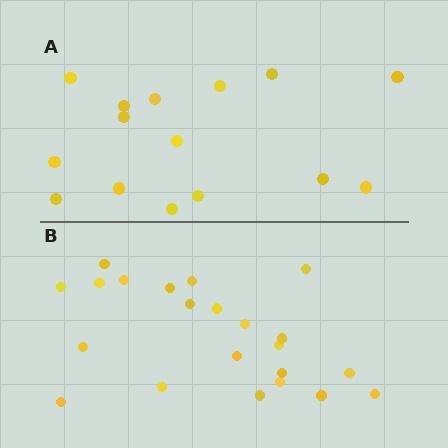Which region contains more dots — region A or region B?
Region B (the bottom region) has more dots.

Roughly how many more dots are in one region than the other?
Region B has roughly 8 or so more dots than region A.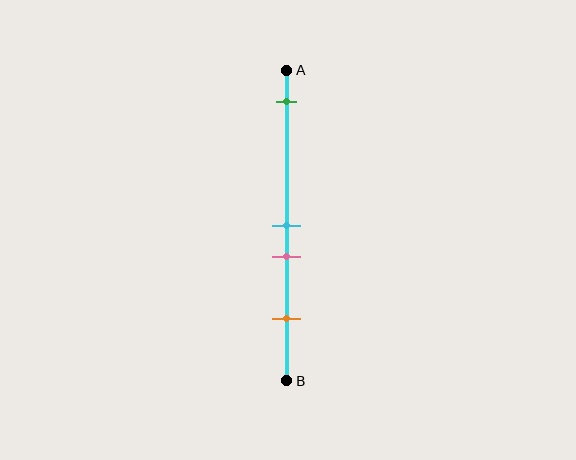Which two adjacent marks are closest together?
The cyan and pink marks are the closest adjacent pair.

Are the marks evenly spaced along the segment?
No, the marks are not evenly spaced.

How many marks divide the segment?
There are 4 marks dividing the segment.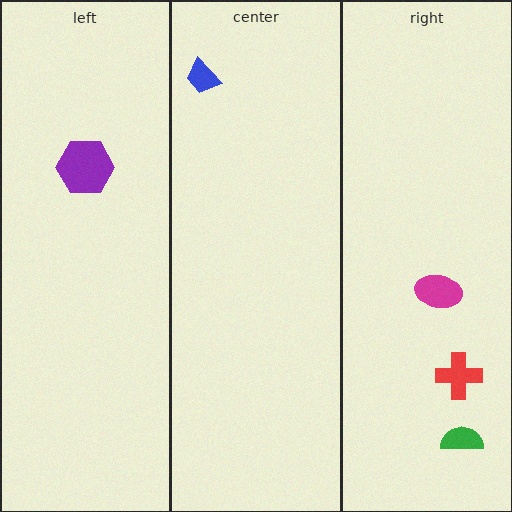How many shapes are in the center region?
1.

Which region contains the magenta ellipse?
The right region.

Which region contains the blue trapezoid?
The center region.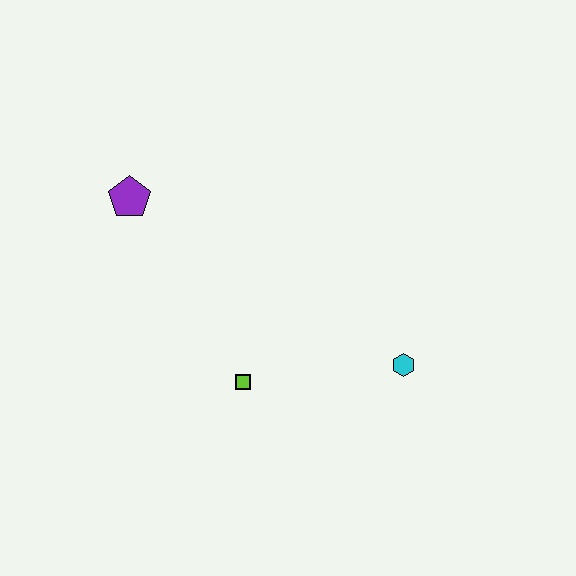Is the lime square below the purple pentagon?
Yes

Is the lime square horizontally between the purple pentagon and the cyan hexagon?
Yes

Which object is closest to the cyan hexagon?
The lime square is closest to the cyan hexagon.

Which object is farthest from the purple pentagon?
The cyan hexagon is farthest from the purple pentagon.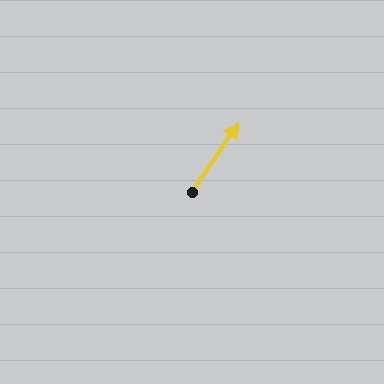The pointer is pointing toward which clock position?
Roughly 1 o'clock.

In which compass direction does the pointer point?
Northeast.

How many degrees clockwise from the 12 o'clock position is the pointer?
Approximately 34 degrees.